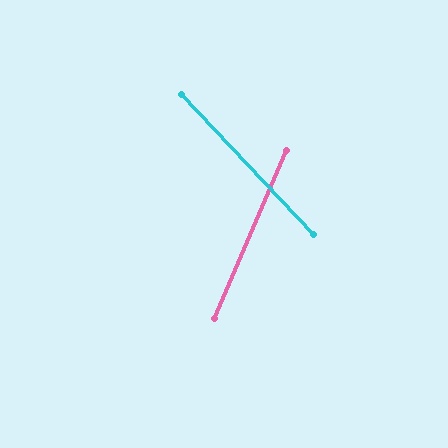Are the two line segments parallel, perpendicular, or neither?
Neither parallel nor perpendicular — they differ by about 67°.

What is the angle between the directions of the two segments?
Approximately 67 degrees.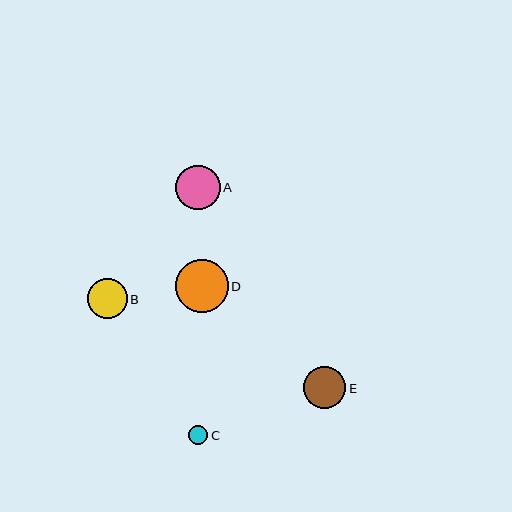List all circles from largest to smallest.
From largest to smallest: D, A, E, B, C.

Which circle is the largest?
Circle D is the largest with a size of approximately 53 pixels.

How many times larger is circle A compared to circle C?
Circle A is approximately 2.3 times the size of circle C.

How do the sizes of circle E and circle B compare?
Circle E and circle B are approximately the same size.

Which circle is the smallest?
Circle C is the smallest with a size of approximately 19 pixels.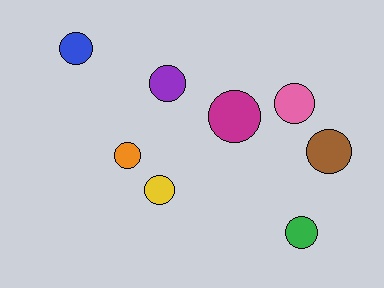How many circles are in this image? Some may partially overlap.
There are 8 circles.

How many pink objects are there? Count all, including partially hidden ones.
There is 1 pink object.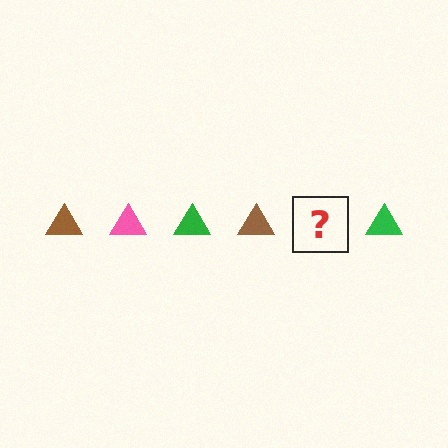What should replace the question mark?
The question mark should be replaced with a pink triangle.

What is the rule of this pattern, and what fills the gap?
The rule is that the pattern cycles through brown, pink, green triangles. The gap should be filled with a pink triangle.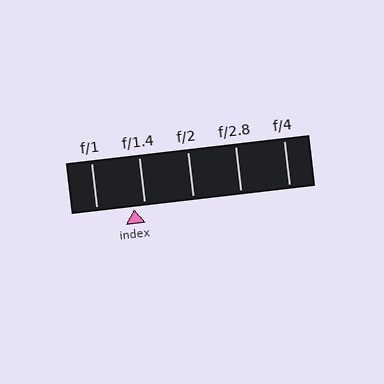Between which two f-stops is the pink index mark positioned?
The index mark is between f/1 and f/1.4.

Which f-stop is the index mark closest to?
The index mark is closest to f/1.4.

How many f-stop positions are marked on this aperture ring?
There are 5 f-stop positions marked.